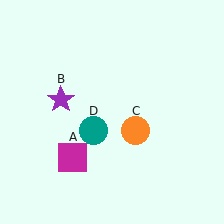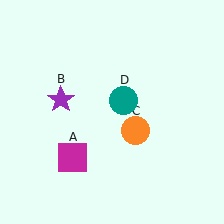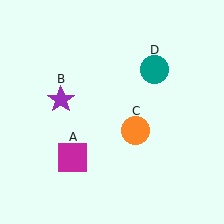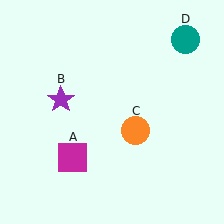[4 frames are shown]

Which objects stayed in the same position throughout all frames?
Magenta square (object A) and purple star (object B) and orange circle (object C) remained stationary.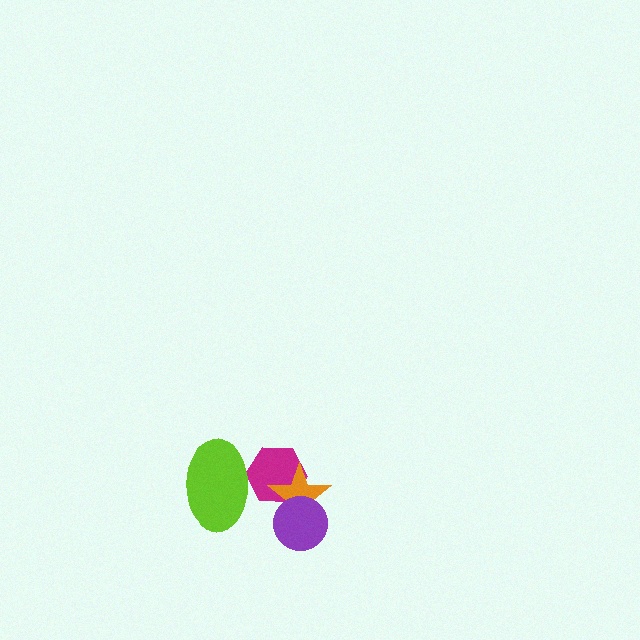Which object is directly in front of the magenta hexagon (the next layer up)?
The lime ellipse is directly in front of the magenta hexagon.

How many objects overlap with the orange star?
2 objects overlap with the orange star.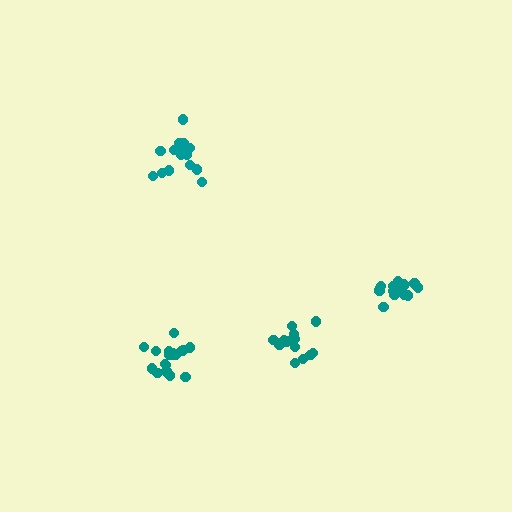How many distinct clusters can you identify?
There are 4 distinct clusters.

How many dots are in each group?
Group 1: 16 dots, Group 2: 15 dots, Group 3: 18 dots, Group 4: 15 dots (64 total).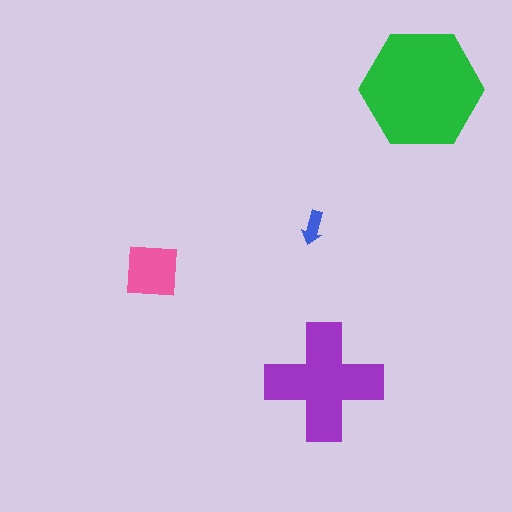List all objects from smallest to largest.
The blue arrow, the pink square, the purple cross, the green hexagon.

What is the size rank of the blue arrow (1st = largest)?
4th.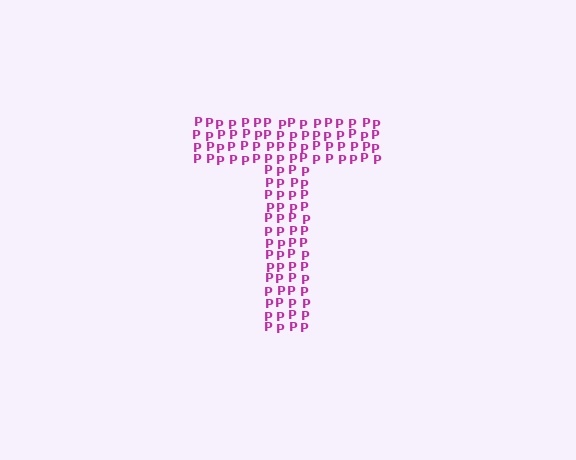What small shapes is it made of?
It is made of small letter P's.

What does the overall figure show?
The overall figure shows the letter T.